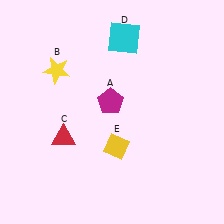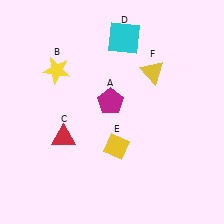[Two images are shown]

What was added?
A yellow triangle (F) was added in Image 2.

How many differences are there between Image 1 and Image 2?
There is 1 difference between the two images.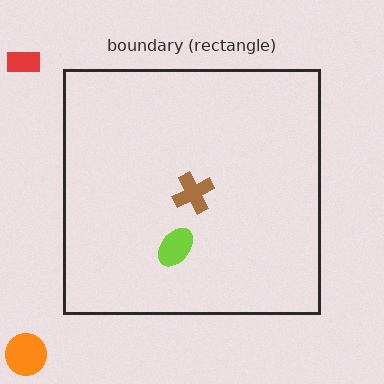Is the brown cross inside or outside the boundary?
Inside.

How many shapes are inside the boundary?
2 inside, 2 outside.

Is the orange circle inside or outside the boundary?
Outside.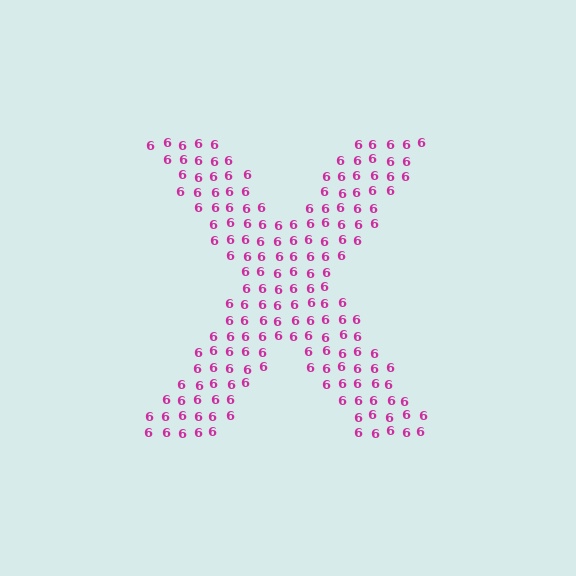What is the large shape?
The large shape is the letter X.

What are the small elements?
The small elements are digit 6's.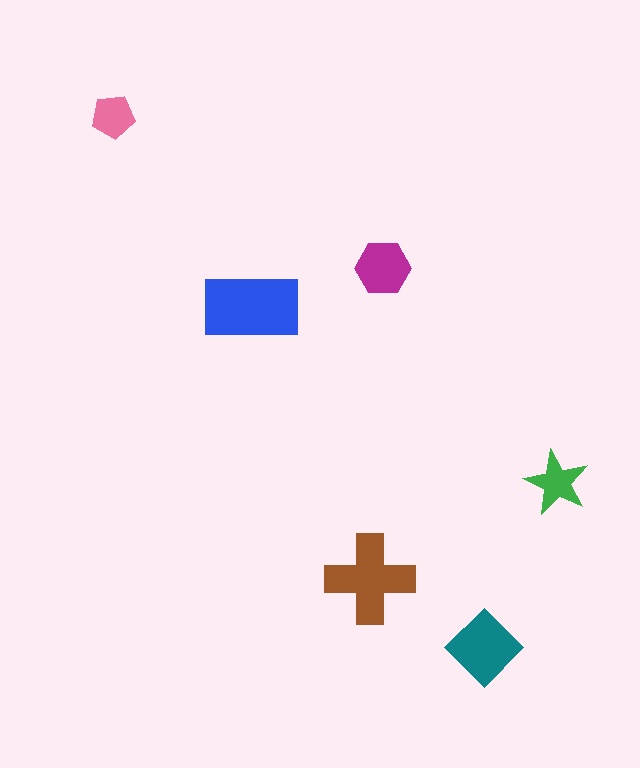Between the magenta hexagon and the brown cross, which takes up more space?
The brown cross.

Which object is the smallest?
The pink pentagon.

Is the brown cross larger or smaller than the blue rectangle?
Smaller.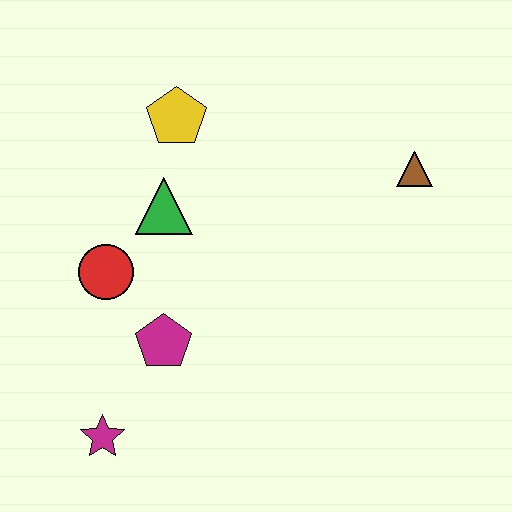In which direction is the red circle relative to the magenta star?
The red circle is above the magenta star.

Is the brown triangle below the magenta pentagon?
No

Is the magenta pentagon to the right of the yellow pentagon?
No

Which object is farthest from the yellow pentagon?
The magenta star is farthest from the yellow pentagon.